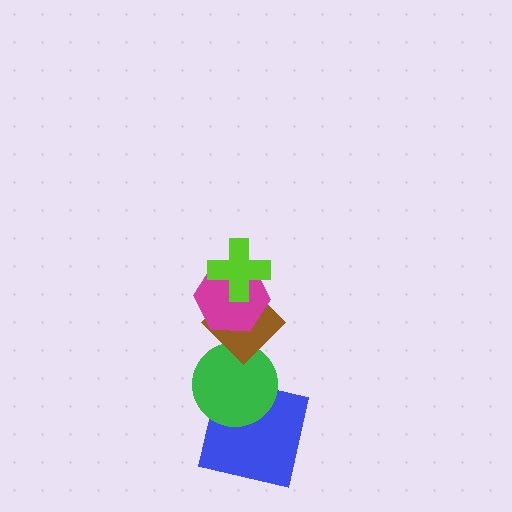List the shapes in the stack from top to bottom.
From top to bottom: the lime cross, the magenta hexagon, the brown diamond, the green circle, the blue square.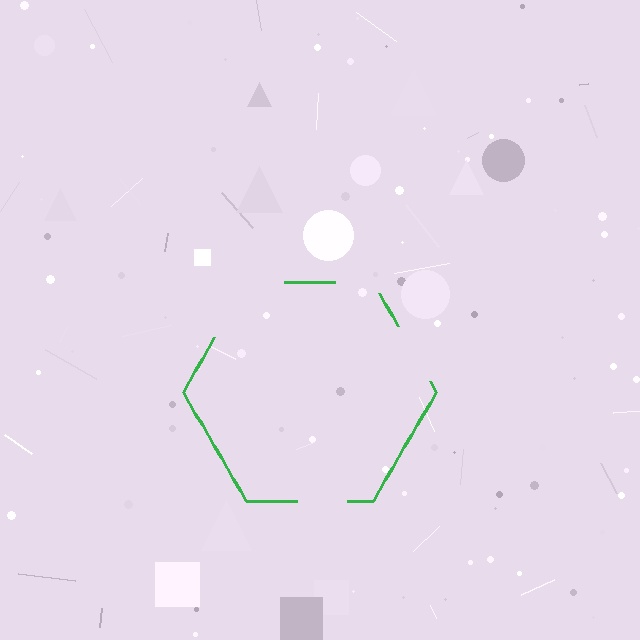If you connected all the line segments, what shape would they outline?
They would outline a hexagon.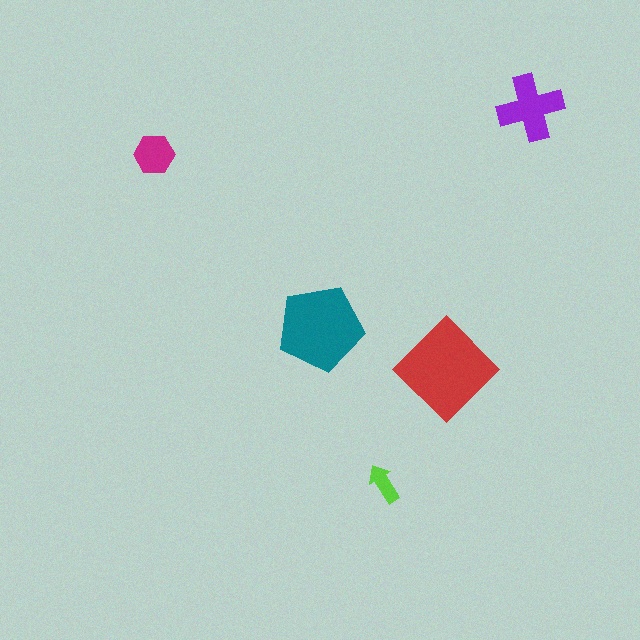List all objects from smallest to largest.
The lime arrow, the magenta hexagon, the purple cross, the teal pentagon, the red diamond.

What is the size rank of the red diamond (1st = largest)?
1st.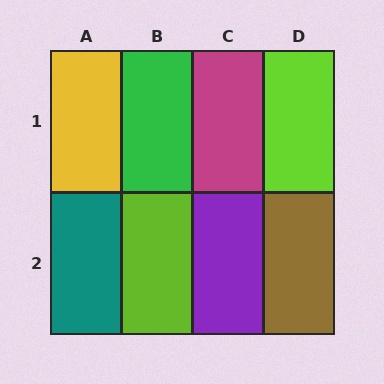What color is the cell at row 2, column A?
Teal.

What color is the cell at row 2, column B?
Lime.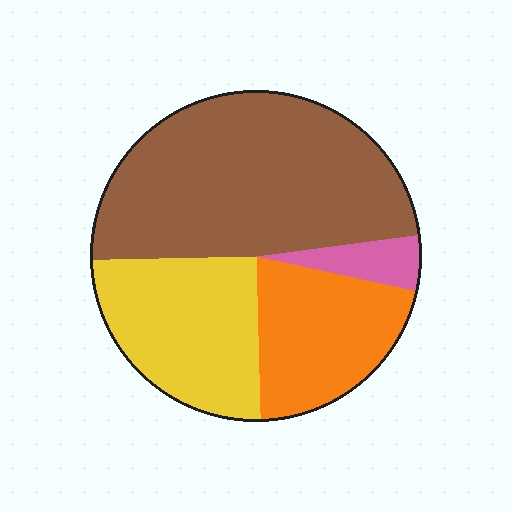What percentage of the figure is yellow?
Yellow takes up about one quarter (1/4) of the figure.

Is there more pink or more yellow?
Yellow.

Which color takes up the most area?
Brown, at roughly 50%.